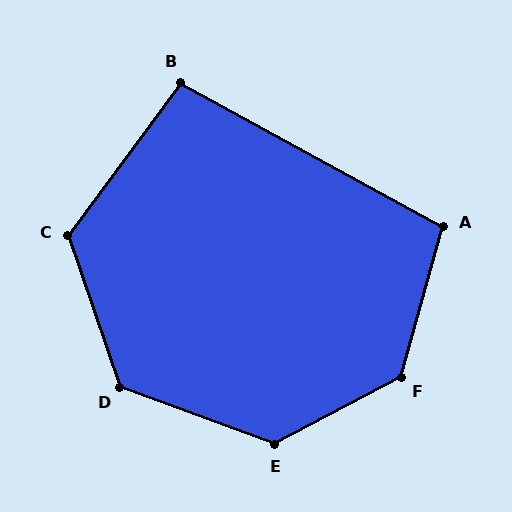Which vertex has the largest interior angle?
F, at approximately 133 degrees.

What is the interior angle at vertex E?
Approximately 132 degrees (obtuse).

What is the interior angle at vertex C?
Approximately 125 degrees (obtuse).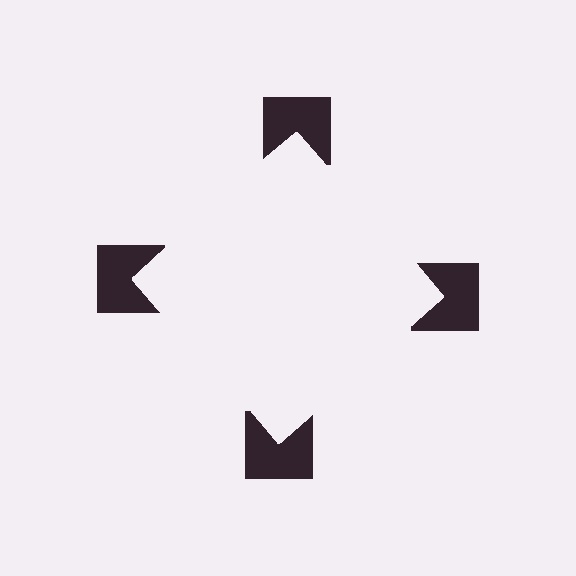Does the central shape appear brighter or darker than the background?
It typically appears slightly brighter than the background, even though no actual brightness change is drawn.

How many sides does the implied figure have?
4 sides.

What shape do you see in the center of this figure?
An illusory square — its edges are inferred from the aligned wedge cuts in the notched squares, not physically drawn.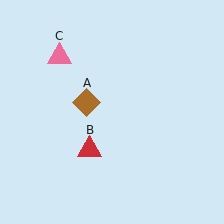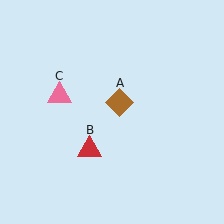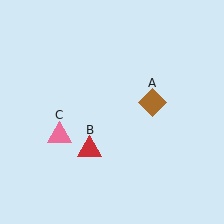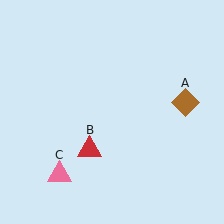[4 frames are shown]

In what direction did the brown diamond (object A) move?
The brown diamond (object A) moved right.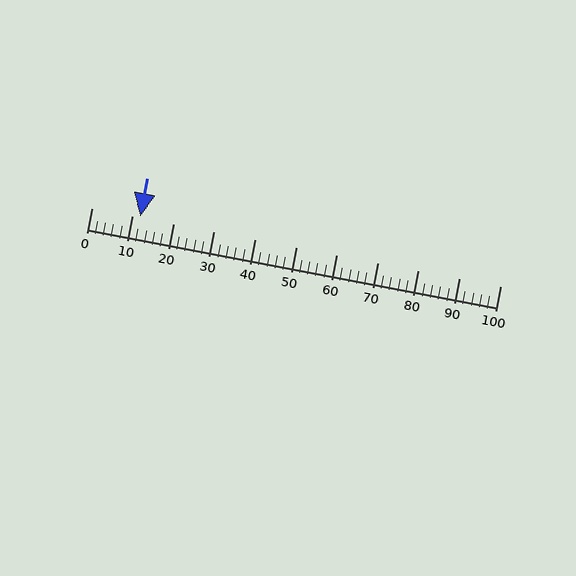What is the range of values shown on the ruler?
The ruler shows values from 0 to 100.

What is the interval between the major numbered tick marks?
The major tick marks are spaced 10 units apart.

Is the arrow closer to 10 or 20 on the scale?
The arrow is closer to 10.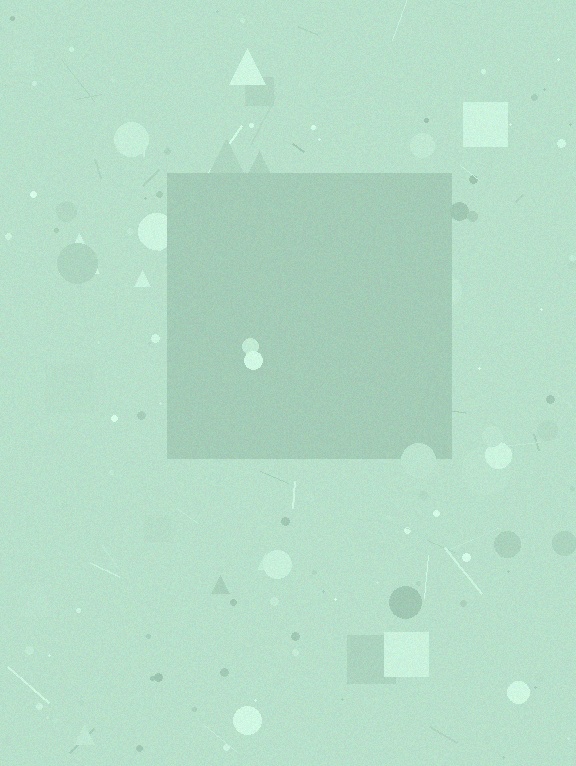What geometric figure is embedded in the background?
A square is embedded in the background.